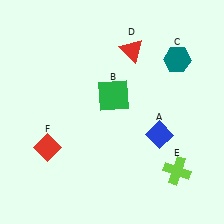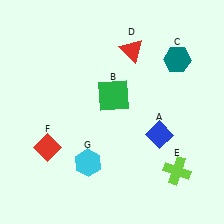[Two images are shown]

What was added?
A cyan hexagon (G) was added in Image 2.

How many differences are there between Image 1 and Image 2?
There is 1 difference between the two images.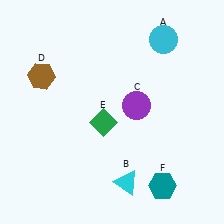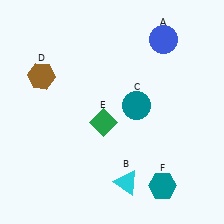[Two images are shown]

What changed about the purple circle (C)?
In Image 1, C is purple. In Image 2, it changed to teal.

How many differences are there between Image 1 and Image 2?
There are 2 differences between the two images.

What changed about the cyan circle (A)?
In Image 1, A is cyan. In Image 2, it changed to blue.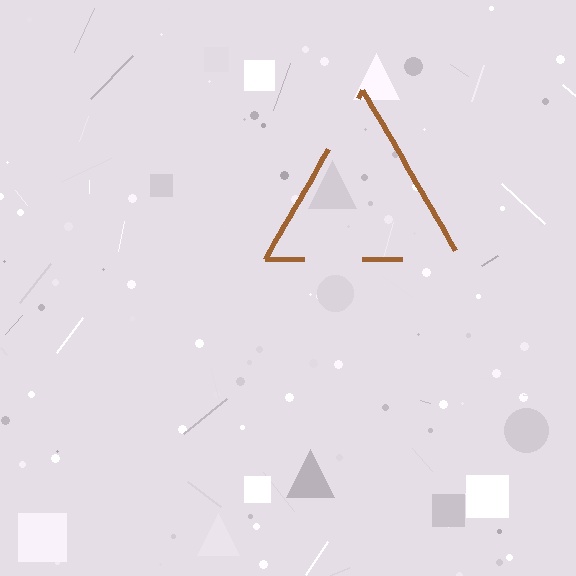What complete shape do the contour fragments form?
The contour fragments form a triangle.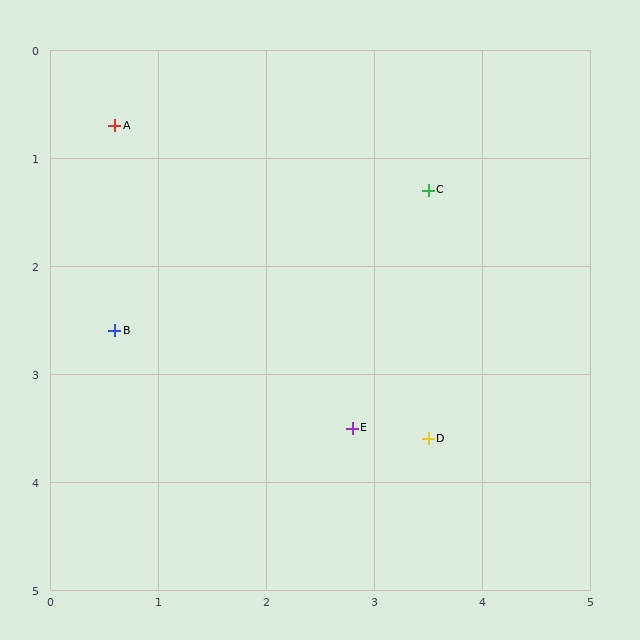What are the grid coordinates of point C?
Point C is at approximately (3.5, 1.3).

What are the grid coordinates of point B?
Point B is at approximately (0.6, 2.6).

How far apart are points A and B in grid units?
Points A and B are about 1.9 grid units apart.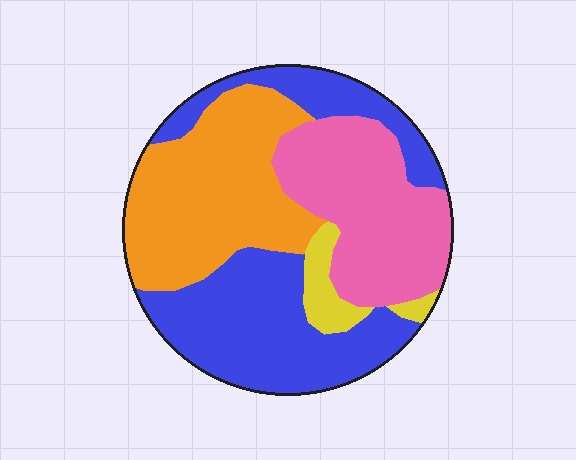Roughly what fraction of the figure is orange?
Orange covers around 30% of the figure.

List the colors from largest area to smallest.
From largest to smallest: blue, orange, pink, yellow.